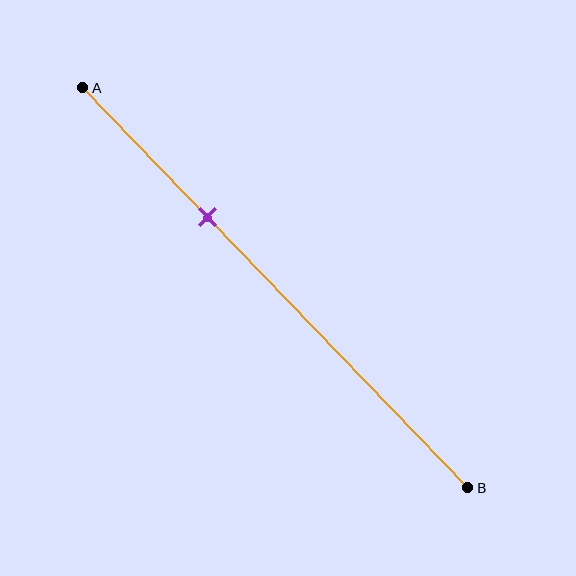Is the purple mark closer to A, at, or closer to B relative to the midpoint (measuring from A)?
The purple mark is closer to point A than the midpoint of segment AB.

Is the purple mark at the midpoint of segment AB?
No, the mark is at about 30% from A, not at the 50% midpoint.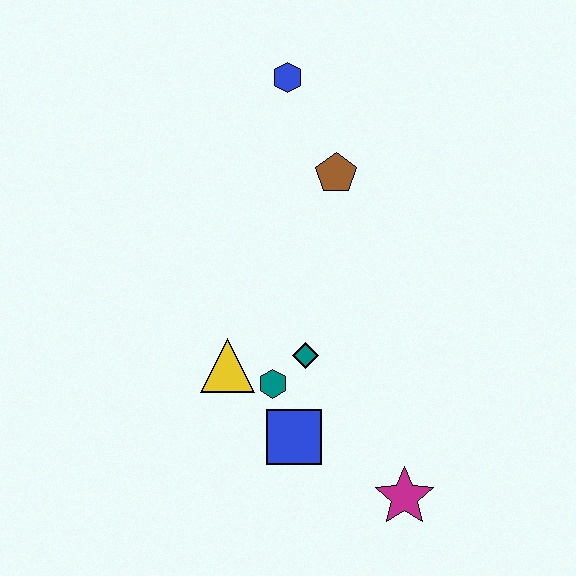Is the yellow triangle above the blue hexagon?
No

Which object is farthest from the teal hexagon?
The blue hexagon is farthest from the teal hexagon.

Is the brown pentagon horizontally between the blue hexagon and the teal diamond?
No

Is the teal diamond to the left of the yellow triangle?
No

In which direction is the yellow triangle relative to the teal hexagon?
The yellow triangle is to the left of the teal hexagon.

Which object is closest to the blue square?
The teal hexagon is closest to the blue square.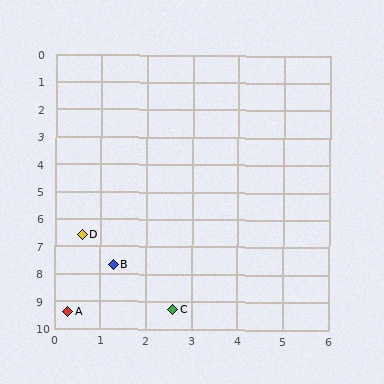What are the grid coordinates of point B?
Point B is at approximately (1.3, 7.7).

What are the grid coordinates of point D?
Point D is at approximately (0.6, 6.6).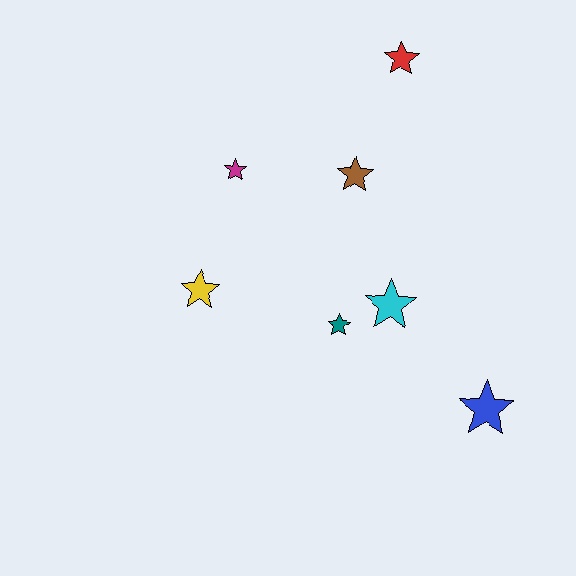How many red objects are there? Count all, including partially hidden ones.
There is 1 red object.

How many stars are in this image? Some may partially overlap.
There are 7 stars.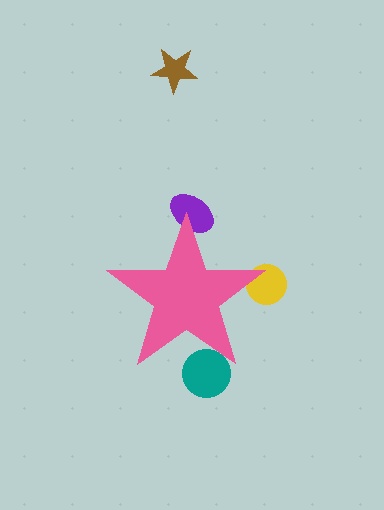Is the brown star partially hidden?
No, the brown star is fully visible.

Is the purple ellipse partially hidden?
Yes, the purple ellipse is partially hidden behind the pink star.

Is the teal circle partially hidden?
Yes, the teal circle is partially hidden behind the pink star.